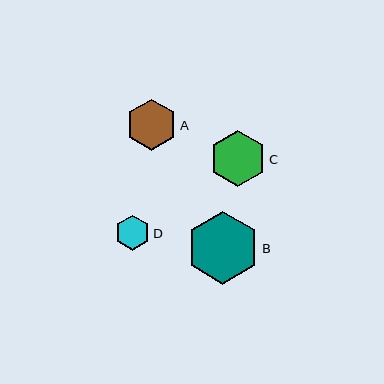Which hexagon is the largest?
Hexagon B is the largest with a size of approximately 72 pixels.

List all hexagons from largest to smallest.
From largest to smallest: B, C, A, D.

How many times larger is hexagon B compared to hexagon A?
Hexagon B is approximately 1.4 times the size of hexagon A.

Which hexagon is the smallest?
Hexagon D is the smallest with a size of approximately 35 pixels.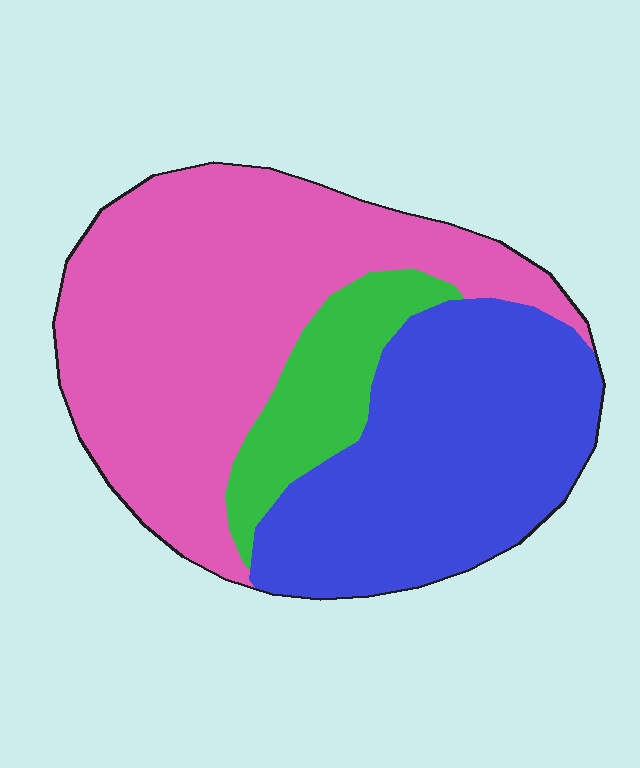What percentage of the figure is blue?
Blue covers around 35% of the figure.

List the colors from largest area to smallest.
From largest to smallest: pink, blue, green.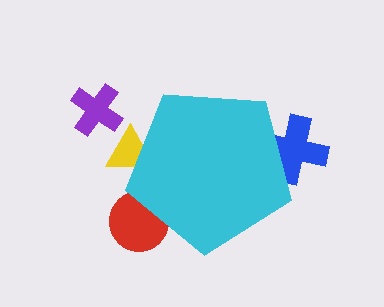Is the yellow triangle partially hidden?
Yes, the yellow triangle is partially hidden behind the cyan pentagon.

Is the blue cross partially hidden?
Yes, the blue cross is partially hidden behind the cyan pentagon.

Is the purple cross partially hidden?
No, the purple cross is fully visible.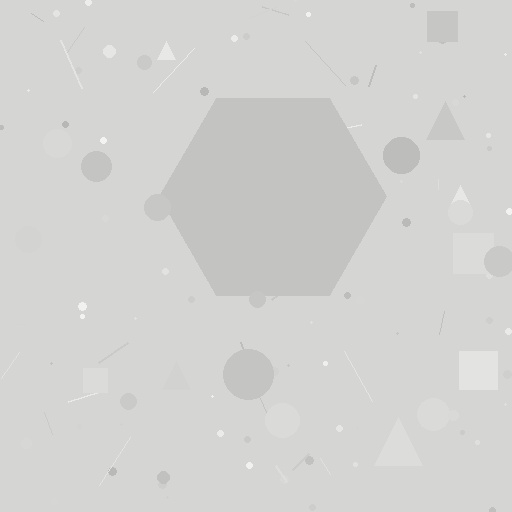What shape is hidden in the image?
A hexagon is hidden in the image.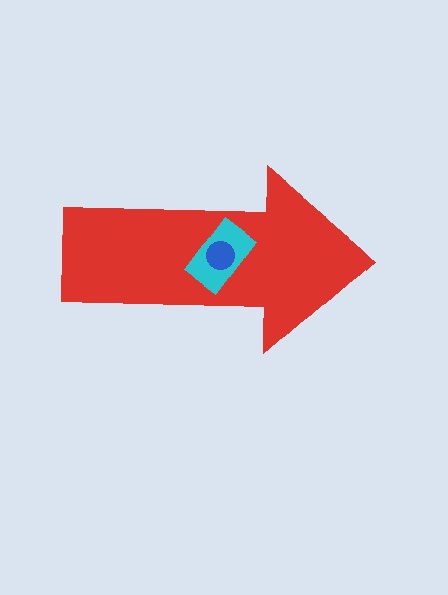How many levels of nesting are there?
3.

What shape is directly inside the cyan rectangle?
The blue circle.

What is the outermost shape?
The red arrow.